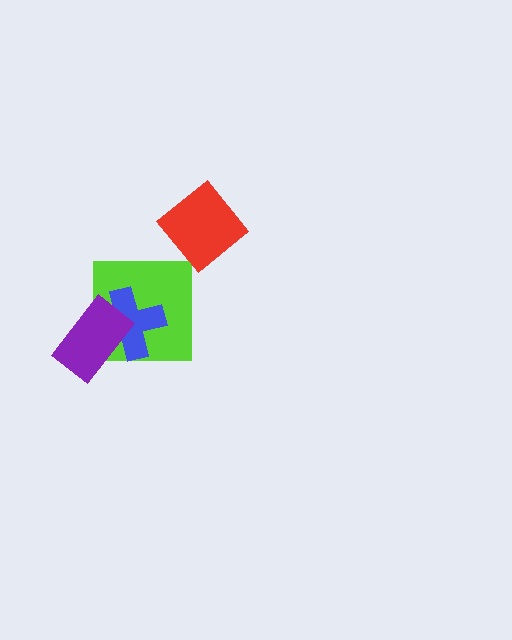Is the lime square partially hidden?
Yes, it is partially covered by another shape.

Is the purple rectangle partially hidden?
No, no other shape covers it.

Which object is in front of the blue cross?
The purple rectangle is in front of the blue cross.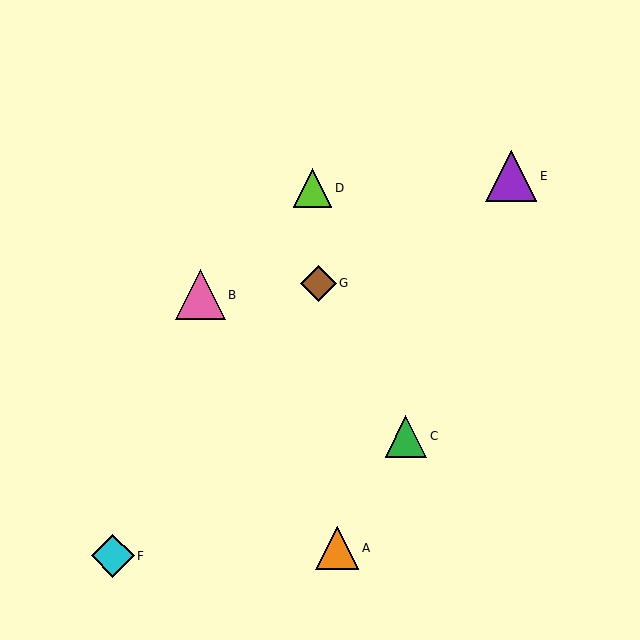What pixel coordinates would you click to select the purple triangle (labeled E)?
Click at (511, 176) to select the purple triangle E.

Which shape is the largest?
The purple triangle (labeled E) is the largest.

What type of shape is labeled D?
Shape D is a lime triangle.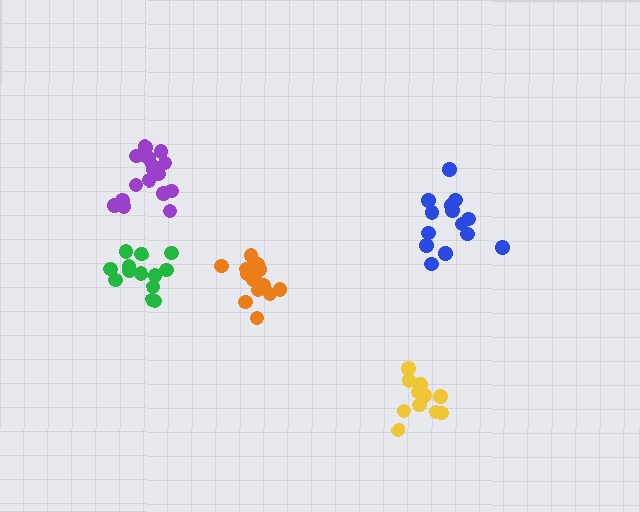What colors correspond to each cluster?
The clusters are colored: yellow, orange, green, purple, blue.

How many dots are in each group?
Group 1: 11 dots, Group 2: 15 dots, Group 3: 13 dots, Group 4: 17 dots, Group 5: 14 dots (70 total).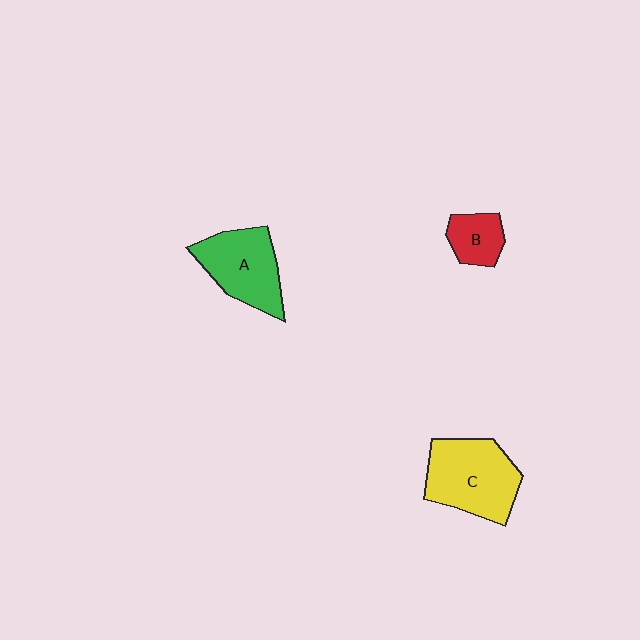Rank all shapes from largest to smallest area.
From largest to smallest: C (yellow), A (green), B (red).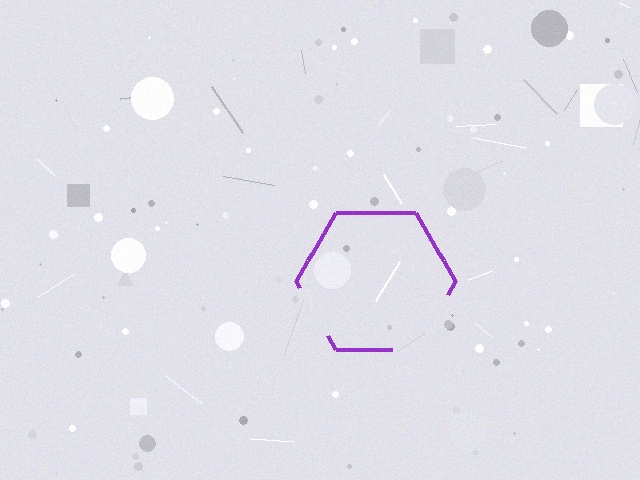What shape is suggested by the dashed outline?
The dashed outline suggests a hexagon.